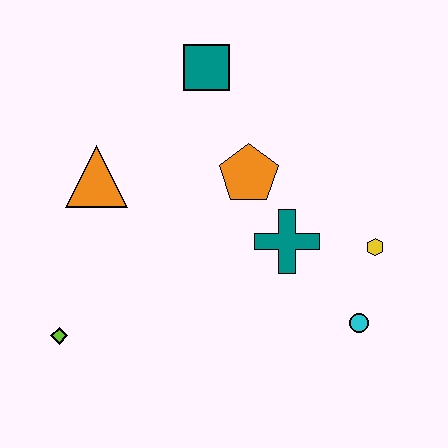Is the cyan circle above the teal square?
No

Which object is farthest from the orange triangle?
The cyan circle is farthest from the orange triangle.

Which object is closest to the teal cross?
The orange pentagon is closest to the teal cross.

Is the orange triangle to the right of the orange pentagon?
No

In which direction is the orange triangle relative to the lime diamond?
The orange triangle is above the lime diamond.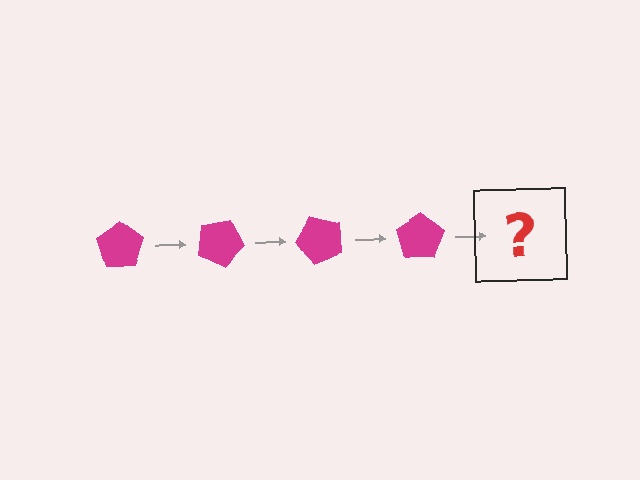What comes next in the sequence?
The next element should be a magenta pentagon rotated 100 degrees.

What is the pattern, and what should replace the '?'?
The pattern is that the pentagon rotates 25 degrees each step. The '?' should be a magenta pentagon rotated 100 degrees.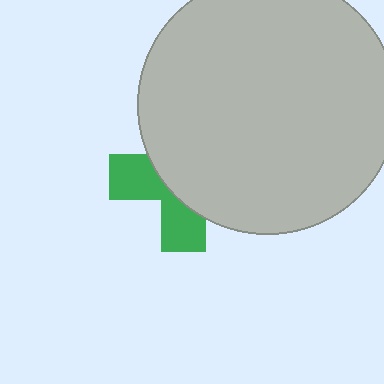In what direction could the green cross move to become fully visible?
The green cross could move toward the lower-left. That would shift it out from behind the light gray circle entirely.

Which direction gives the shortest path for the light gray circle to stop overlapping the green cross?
Moving toward the upper-right gives the shortest separation.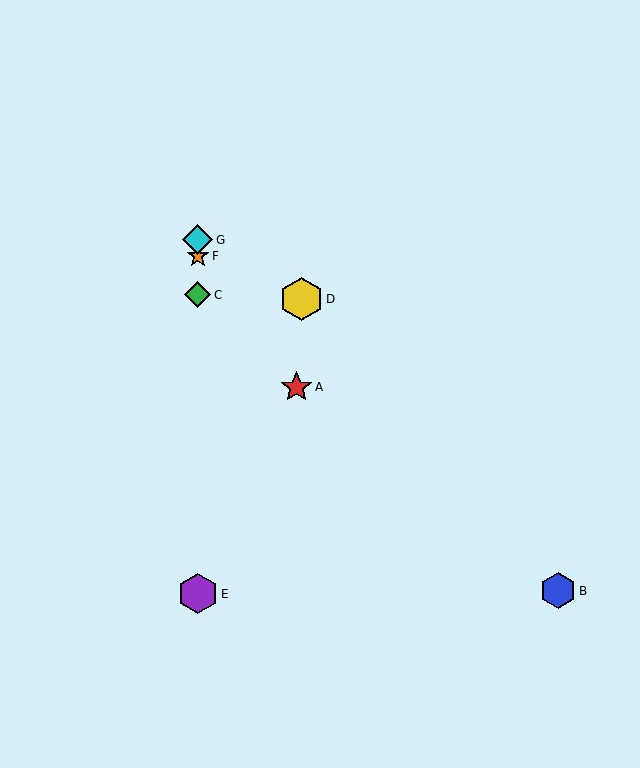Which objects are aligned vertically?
Objects C, E, F, G are aligned vertically.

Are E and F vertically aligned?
Yes, both are at x≈198.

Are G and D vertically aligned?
No, G is at x≈198 and D is at x≈301.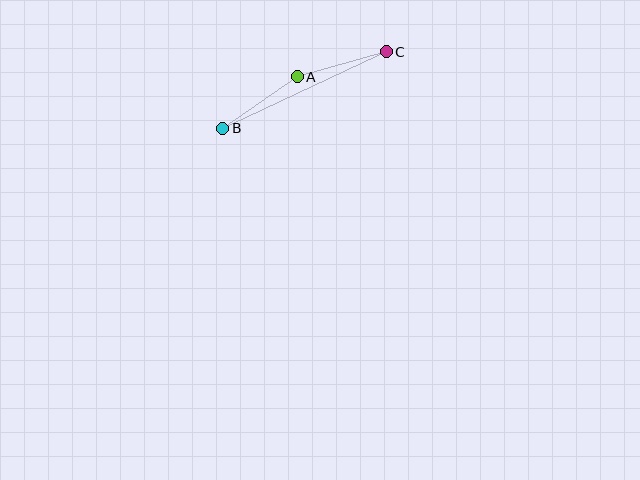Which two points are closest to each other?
Points A and B are closest to each other.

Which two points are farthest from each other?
Points B and C are farthest from each other.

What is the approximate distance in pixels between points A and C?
The distance between A and C is approximately 92 pixels.